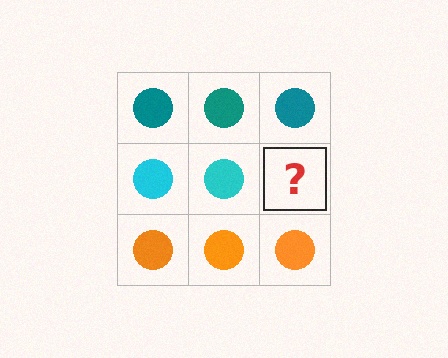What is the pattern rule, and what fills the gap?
The rule is that each row has a consistent color. The gap should be filled with a cyan circle.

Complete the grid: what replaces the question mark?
The question mark should be replaced with a cyan circle.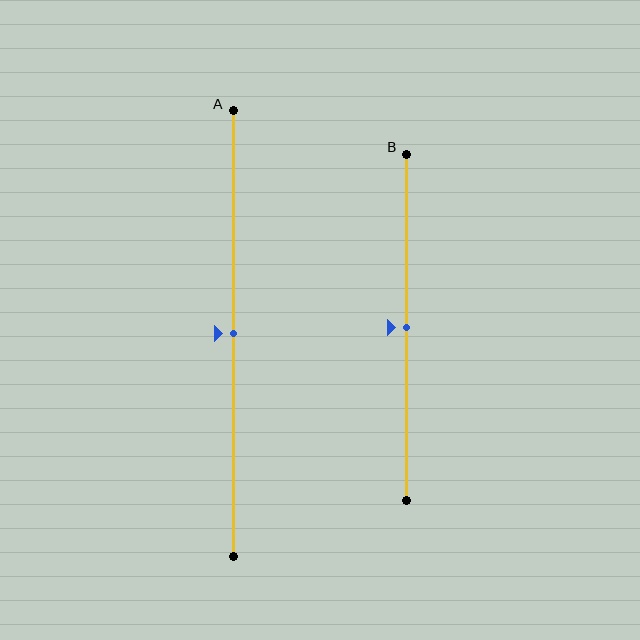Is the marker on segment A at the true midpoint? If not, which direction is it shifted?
Yes, the marker on segment A is at the true midpoint.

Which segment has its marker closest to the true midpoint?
Segment A has its marker closest to the true midpoint.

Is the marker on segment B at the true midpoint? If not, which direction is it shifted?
Yes, the marker on segment B is at the true midpoint.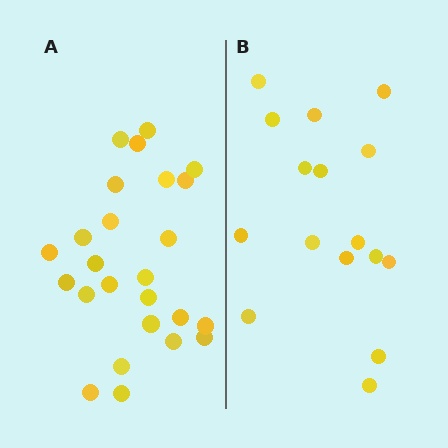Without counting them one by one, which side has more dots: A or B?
Region A (the left region) has more dots.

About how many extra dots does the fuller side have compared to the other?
Region A has roughly 8 or so more dots than region B.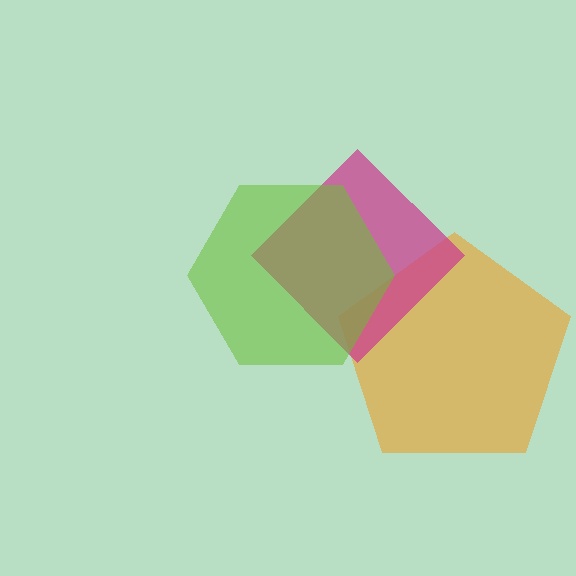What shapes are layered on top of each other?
The layered shapes are: an orange pentagon, a magenta diamond, a lime hexagon.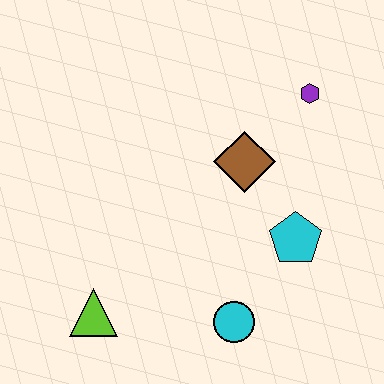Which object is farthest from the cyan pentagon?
The lime triangle is farthest from the cyan pentagon.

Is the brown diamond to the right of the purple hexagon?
No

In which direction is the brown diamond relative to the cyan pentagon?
The brown diamond is above the cyan pentagon.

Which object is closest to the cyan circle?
The cyan pentagon is closest to the cyan circle.